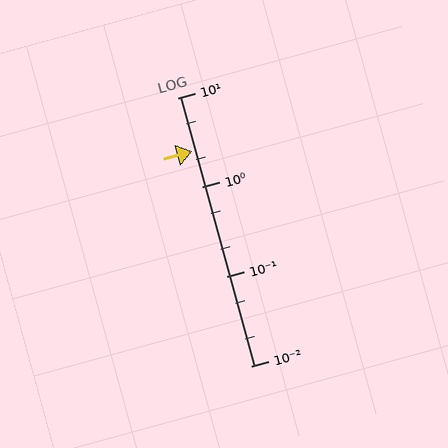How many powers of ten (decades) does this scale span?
The scale spans 3 decades, from 0.01 to 10.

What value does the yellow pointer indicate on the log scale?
The pointer indicates approximately 2.5.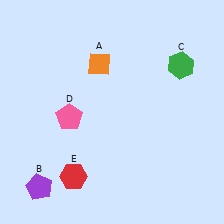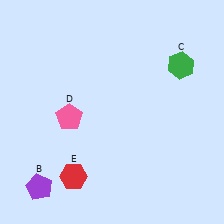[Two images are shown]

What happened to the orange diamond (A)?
The orange diamond (A) was removed in Image 2. It was in the top-left area of Image 1.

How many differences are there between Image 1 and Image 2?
There is 1 difference between the two images.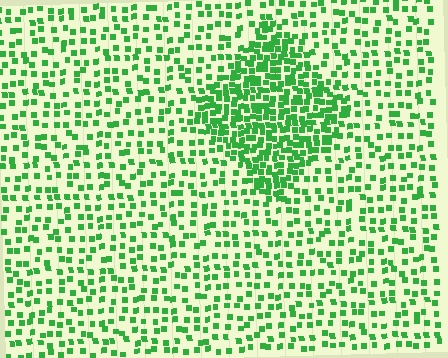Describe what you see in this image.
The image contains small green elements arranged at two different densities. A diamond-shaped region is visible where the elements are more densely packed than the surrounding area.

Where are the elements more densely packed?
The elements are more densely packed inside the diamond boundary.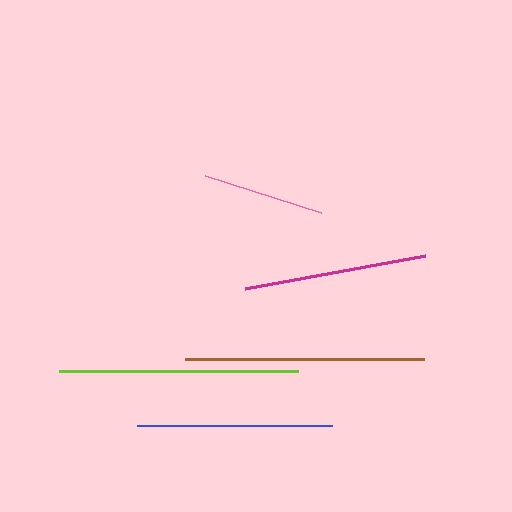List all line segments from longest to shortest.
From longest to shortest: brown, lime, blue, magenta, pink.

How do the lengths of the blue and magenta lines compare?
The blue and magenta lines are approximately the same length.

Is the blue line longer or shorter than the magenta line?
The blue line is longer than the magenta line.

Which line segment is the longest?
The brown line is the longest at approximately 239 pixels.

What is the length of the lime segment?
The lime segment is approximately 238 pixels long.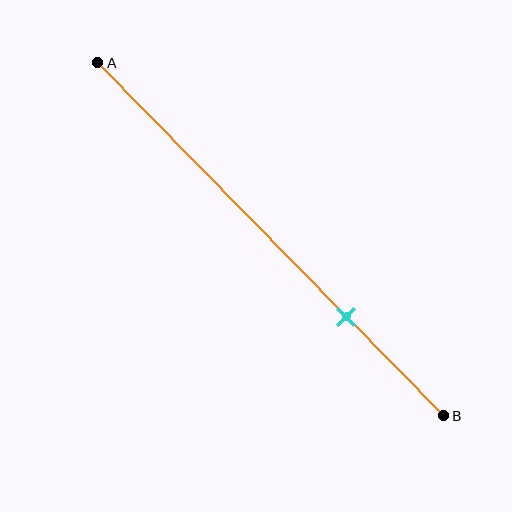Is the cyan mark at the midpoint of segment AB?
No, the mark is at about 70% from A, not at the 50% midpoint.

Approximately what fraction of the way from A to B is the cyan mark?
The cyan mark is approximately 70% of the way from A to B.